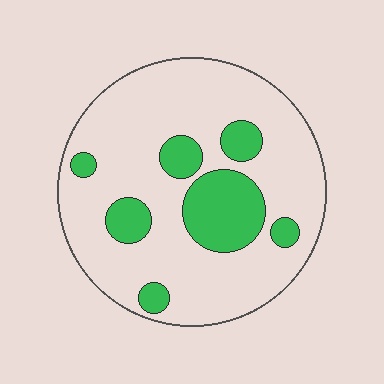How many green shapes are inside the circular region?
7.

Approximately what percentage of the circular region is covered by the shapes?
Approximately 20%.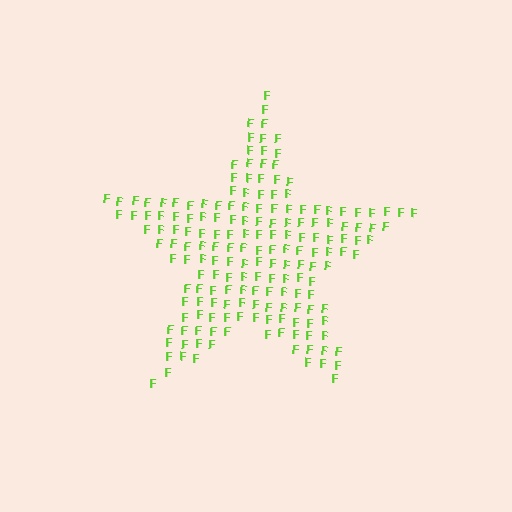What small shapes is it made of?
It is made of small letter F's.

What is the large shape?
The large shape is a star.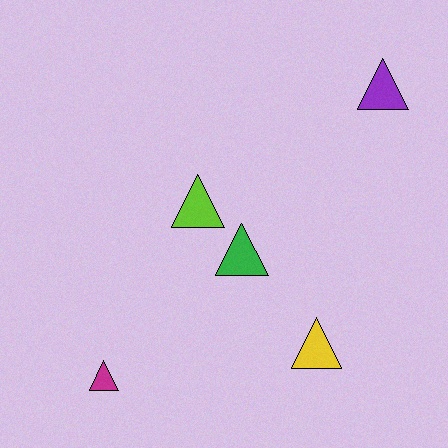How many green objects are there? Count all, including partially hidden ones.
There is 1 green object.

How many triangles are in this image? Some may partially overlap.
There are 5 triangles.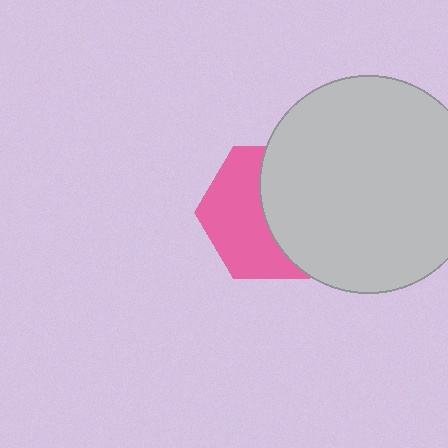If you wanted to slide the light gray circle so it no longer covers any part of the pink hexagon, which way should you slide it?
Slide it right — that is the most direct way to separate the two shapes.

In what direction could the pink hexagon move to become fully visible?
The pink hexagon could move left. That would shift it out from behind the light gray circle entirely.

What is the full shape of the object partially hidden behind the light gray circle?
The partially hidden object is a pink hexagon.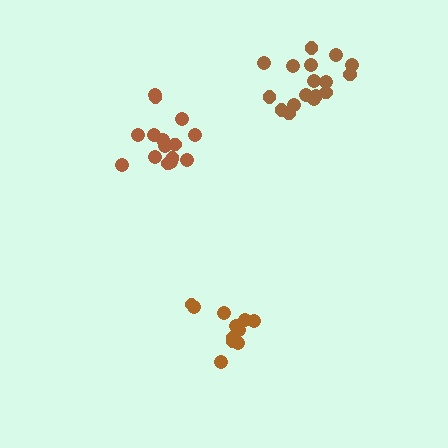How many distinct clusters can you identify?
There are 3 distinct clusters.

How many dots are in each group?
Group 1: 11 dots, Group 2: 17 dots, Group 3: 15 dots (43 total).